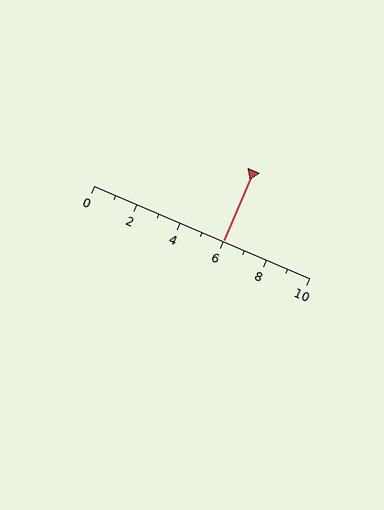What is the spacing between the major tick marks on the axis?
The major ticks are spaced 2 apart.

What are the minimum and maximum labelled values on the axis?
The axis runs from 0 to 10.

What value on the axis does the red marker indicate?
The marker indicates approximately 6.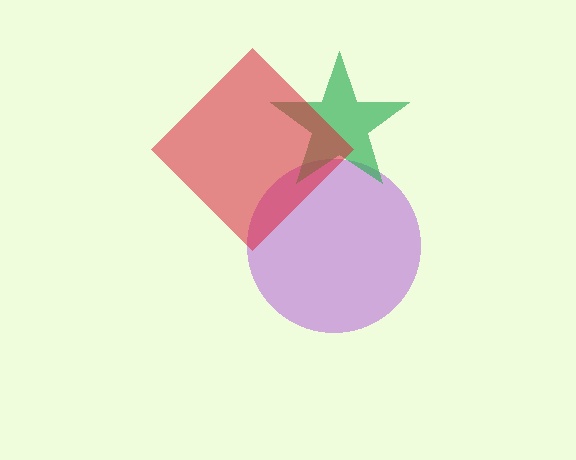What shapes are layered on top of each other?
The layered shapes are: a purple circle, a green star, a red diamond.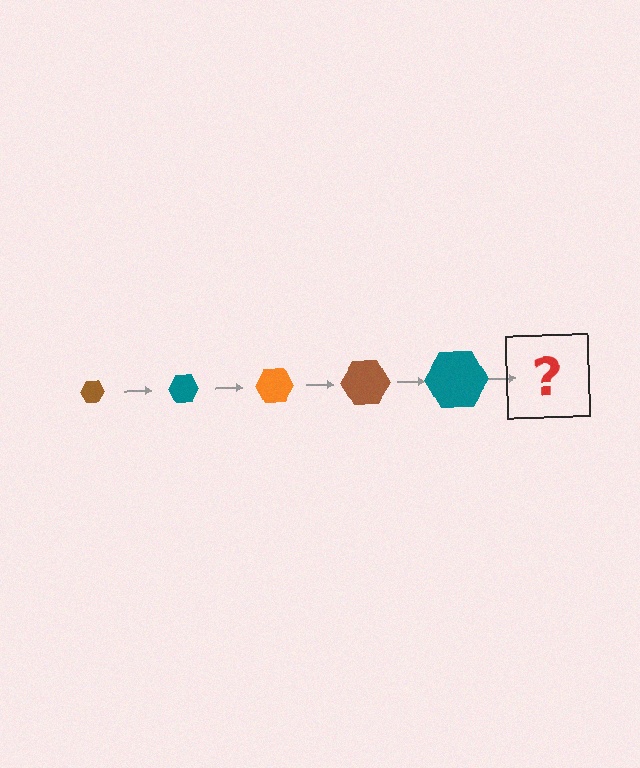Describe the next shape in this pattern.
It should be an orange hexagon, larger than the previous one.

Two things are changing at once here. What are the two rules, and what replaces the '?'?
The two rules are that the hexagon grows larger each step and the color cycles through brown, teal, and orange. The '?' should be an orange hexagon, larger than the previous one.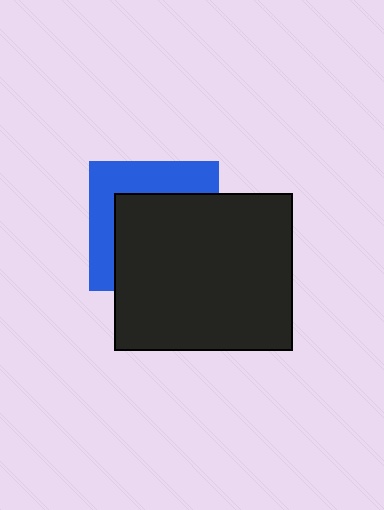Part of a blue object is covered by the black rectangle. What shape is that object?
It is a square.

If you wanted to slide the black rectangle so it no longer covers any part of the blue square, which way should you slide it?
Slide it toward the lower-right — that is the most direct way to separate the two shapes.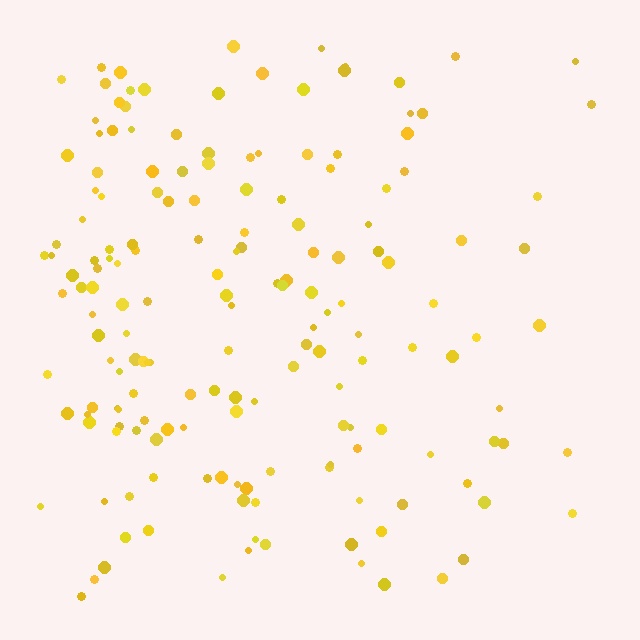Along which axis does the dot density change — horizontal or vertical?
Horizontal.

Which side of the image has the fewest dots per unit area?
The right.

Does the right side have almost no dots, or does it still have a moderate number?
Still a moderate number, just noticeably fewer than the left.